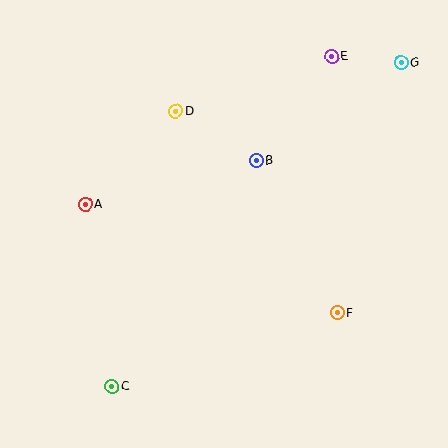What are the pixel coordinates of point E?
Point E is at (332, 56).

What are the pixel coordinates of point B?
Point B is at (256, 161).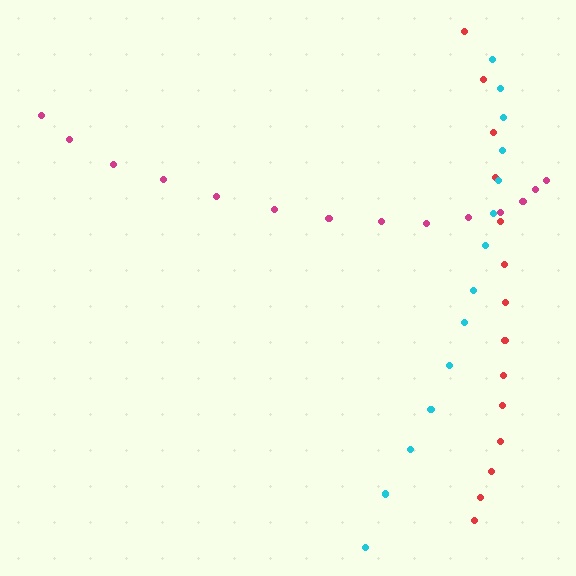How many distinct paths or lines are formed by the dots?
There are 3 distinct paths.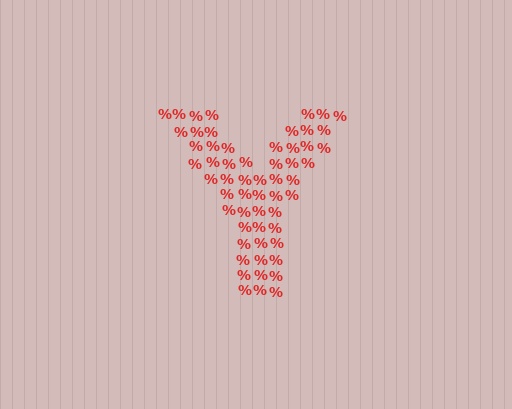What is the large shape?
The large shape is the letter Y.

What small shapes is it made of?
It is made of small percent signs.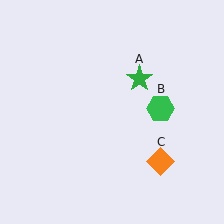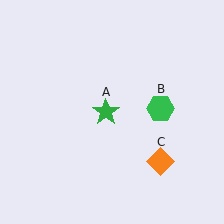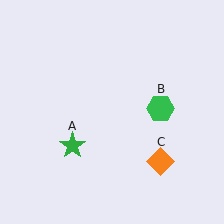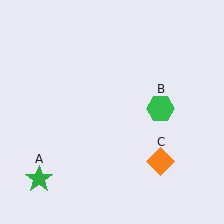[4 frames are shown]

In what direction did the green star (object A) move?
The green star (object A) moved down and to the left.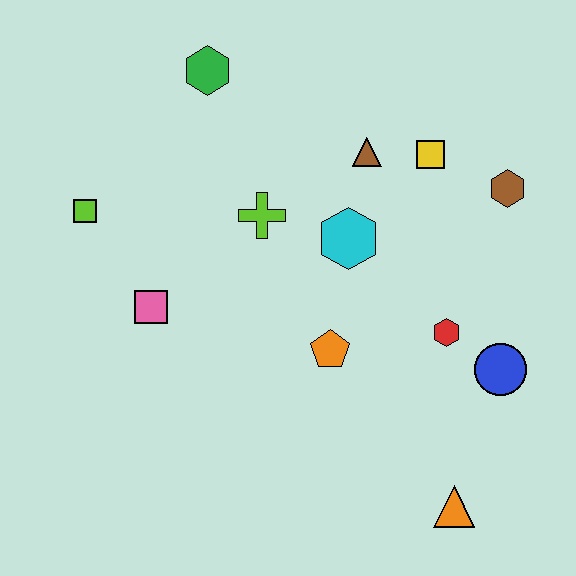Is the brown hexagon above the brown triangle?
No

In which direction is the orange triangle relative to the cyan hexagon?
The orange triangle is below the cyan hexagon.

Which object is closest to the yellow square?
The brown triangle is closest to the yellow square.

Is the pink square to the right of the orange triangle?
No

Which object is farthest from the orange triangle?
The green hexagon is farthest from the orange triangle.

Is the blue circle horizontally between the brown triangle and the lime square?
No